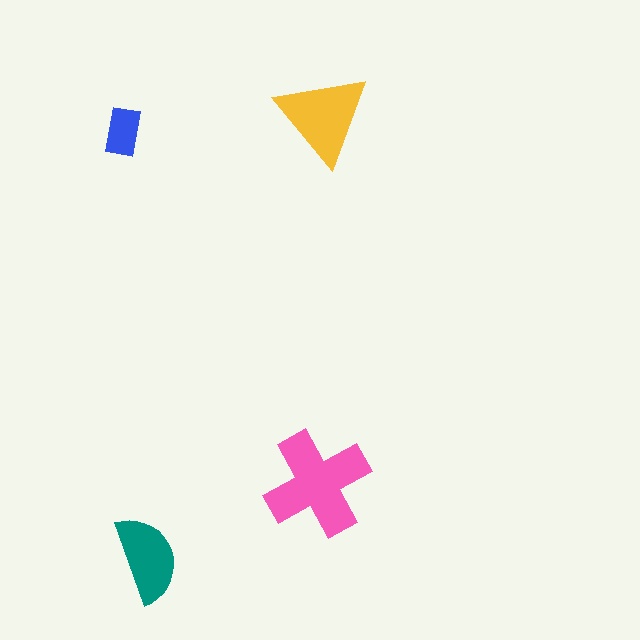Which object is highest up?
The yellow triangle is topmost.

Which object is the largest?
The pink cross.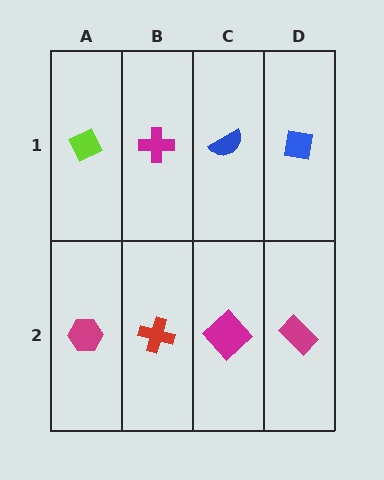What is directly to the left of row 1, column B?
A lime diamond.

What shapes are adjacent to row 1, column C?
A magenta diamond (row 2, column C), a magenta cross (row 1, column B), a blue square (row 1, column D).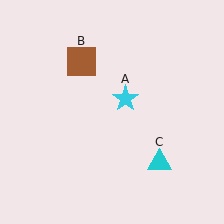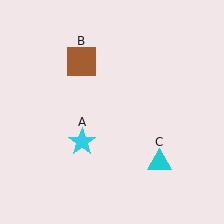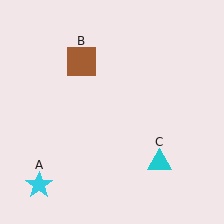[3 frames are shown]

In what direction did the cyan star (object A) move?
The cyan star (object A) moved down and to the left.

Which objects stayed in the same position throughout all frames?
Brown square (object B) and cyan triangle (object C) remained stationary.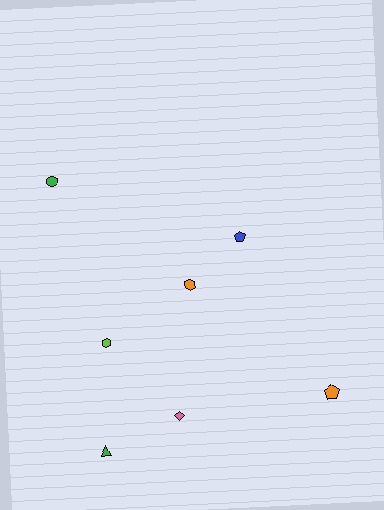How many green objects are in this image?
There are 2 green objects.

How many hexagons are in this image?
There are 2 hexagons.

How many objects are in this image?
There are 7 objects.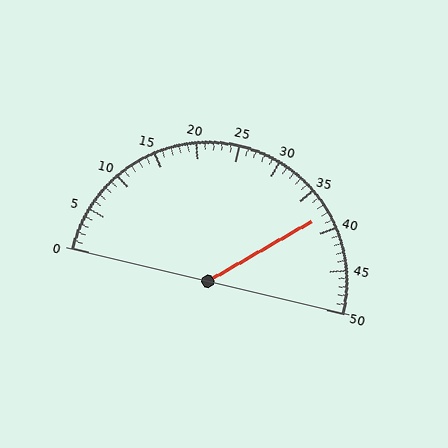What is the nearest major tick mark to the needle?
The nearest major tick mark is 40.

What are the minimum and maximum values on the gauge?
The gauge ranges from 0 to 50.